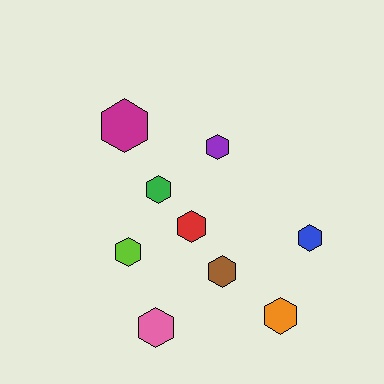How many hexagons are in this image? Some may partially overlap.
There are 9 hexagons.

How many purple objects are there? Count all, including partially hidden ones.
There is 1 purple object.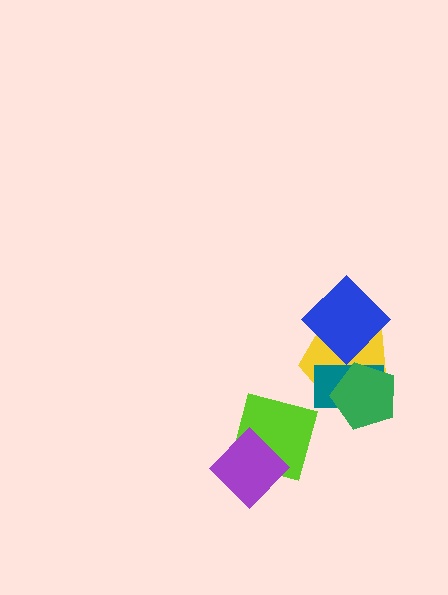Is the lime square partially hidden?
Yes, it is partially covered by another shape.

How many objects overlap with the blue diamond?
2 objects overlap with the blue diamond.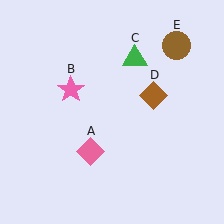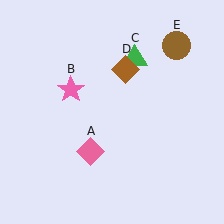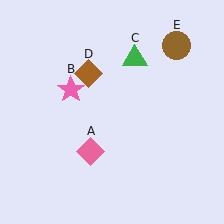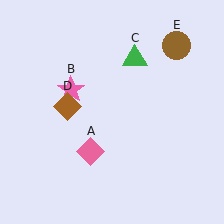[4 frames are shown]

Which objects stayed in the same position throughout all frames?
Pink diamond (object A) and pink star (object B) and green triangle (object C) and brown circle (object E) remained stationary.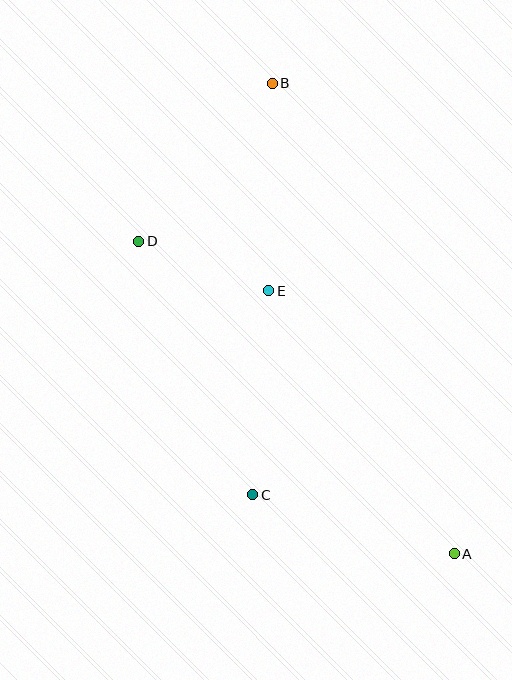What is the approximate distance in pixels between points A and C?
The distance between A and C is approximately 210 pixels.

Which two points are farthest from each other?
Points A and B are farthest from each other.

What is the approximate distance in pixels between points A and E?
The distance between A and E is approximately 321 pixels.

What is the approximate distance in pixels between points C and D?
The distance between C and D is approximately 278 pixels.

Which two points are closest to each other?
Points D and E are closest to each other.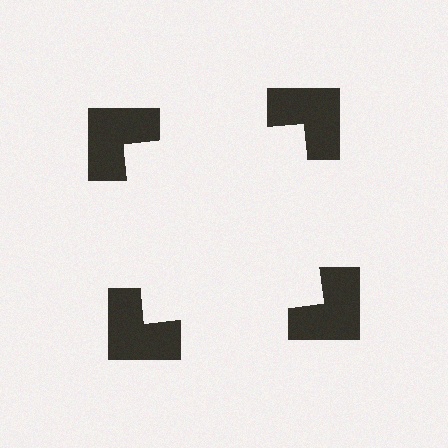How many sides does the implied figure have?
4 sides.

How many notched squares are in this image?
There are 4 — one at each vertex of the illusory square.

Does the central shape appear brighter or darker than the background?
It typically appears slightly brighter than the background, even though no actual brightness change is drawn.